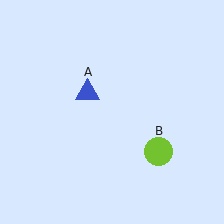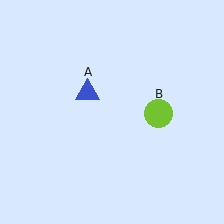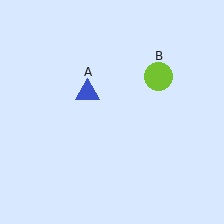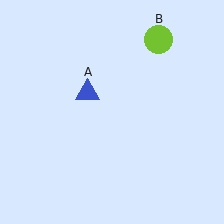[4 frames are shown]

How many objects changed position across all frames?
1 object changed position: lime circle (object B).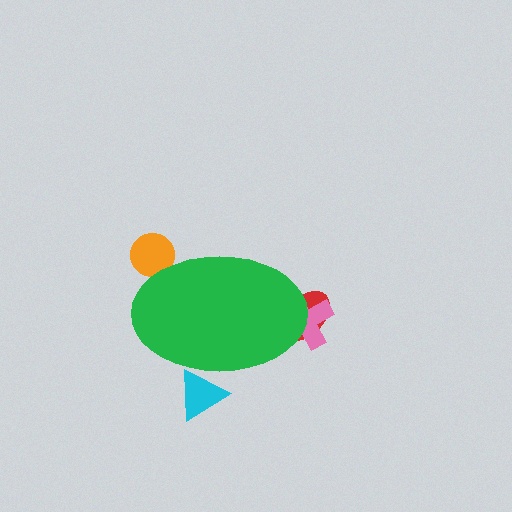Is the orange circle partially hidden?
Yes, the orange circle is partially hidden behind the green ellipse.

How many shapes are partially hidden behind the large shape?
4 shapes are partially hidden.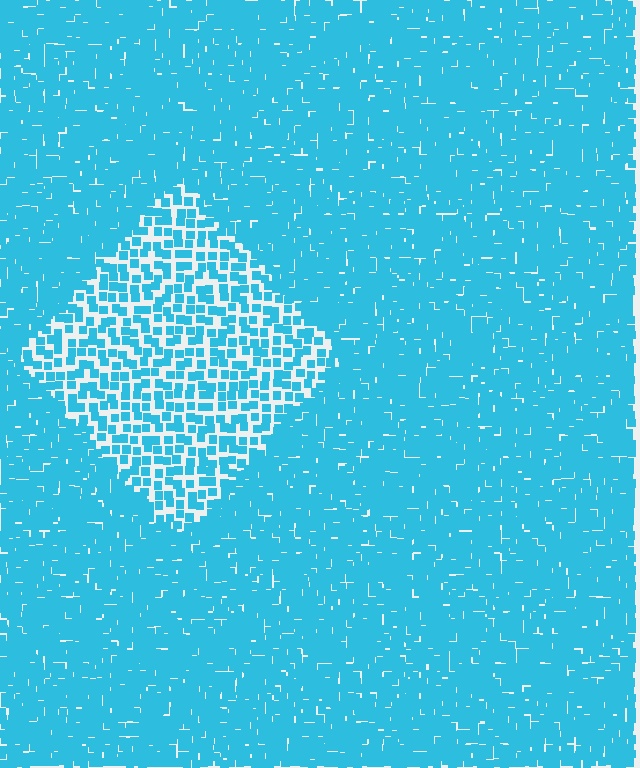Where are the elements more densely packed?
The elements are more densely packed outside the diamond boundary.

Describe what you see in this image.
The image contains small cyan elements arranged at two different densities. A diamond-shaped region is visible where the elements are less densely packed than the surrounding area.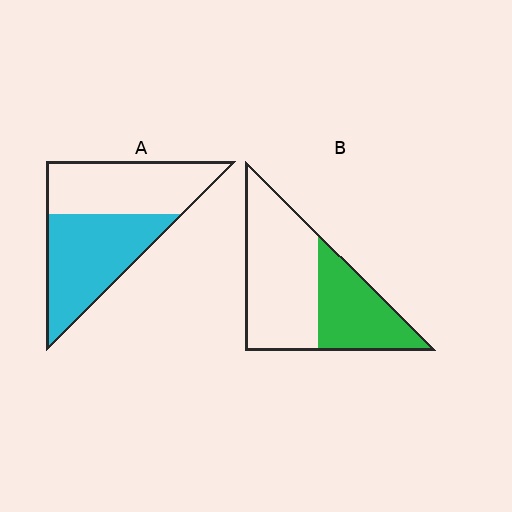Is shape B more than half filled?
No.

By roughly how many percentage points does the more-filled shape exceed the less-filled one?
By roughly 15 percentage points (A over B).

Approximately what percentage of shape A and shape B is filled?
A is approximately 50% and B is approximately 40%.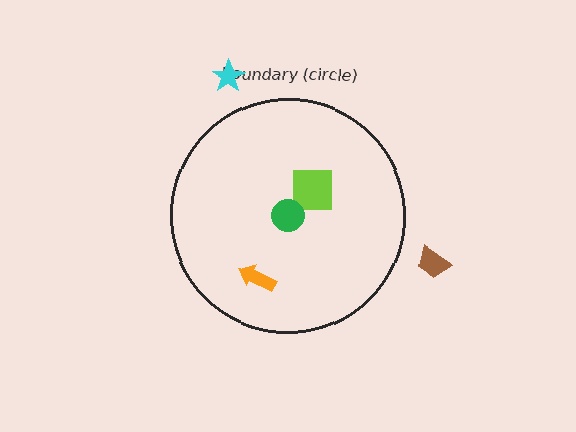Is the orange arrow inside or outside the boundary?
Inside.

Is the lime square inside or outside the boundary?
Inside.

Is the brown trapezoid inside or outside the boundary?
Outside.